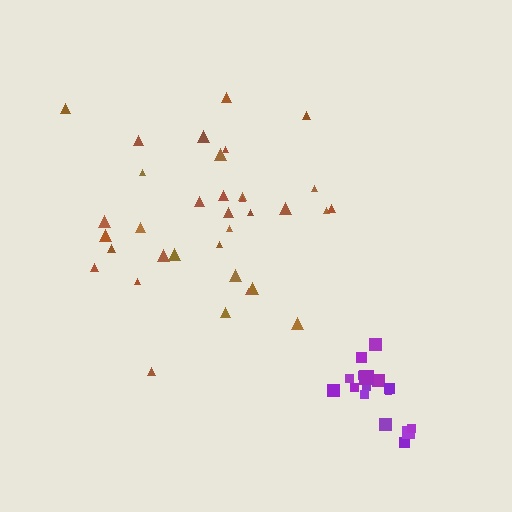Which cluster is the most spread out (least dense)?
Brown.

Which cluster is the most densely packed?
Purple.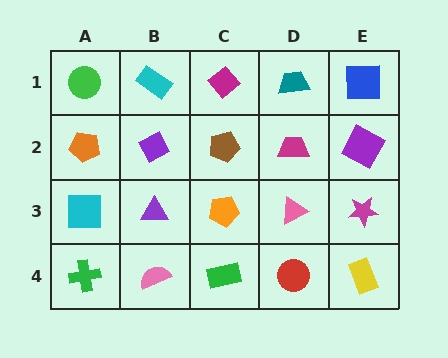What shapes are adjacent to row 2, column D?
A teal trapezoid (row 1, column D), a pink triangle (row 3, column D), a brown pentagon (row 2, column C), a purple square (row 2, column E).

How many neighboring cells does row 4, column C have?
3.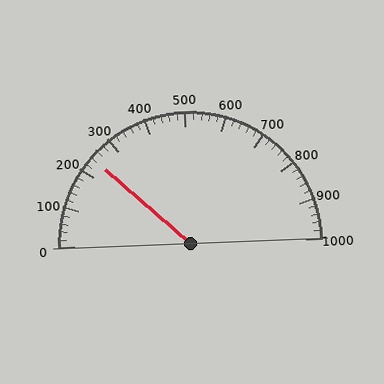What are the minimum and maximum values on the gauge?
The gauge ranges from 0 to 1000.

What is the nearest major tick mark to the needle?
The nearest major tick mark is 200.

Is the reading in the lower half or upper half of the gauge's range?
The reading is in the lower half of the range (0 to 1000).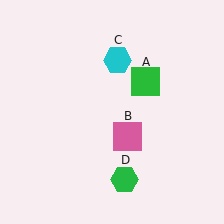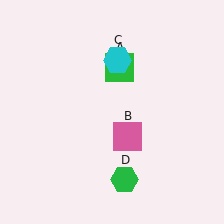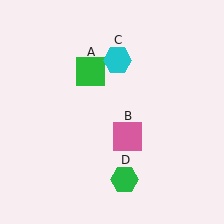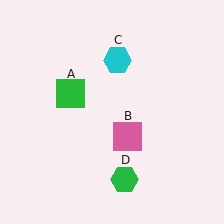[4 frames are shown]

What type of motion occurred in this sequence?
The green square (object A) rotated counterclockwise around the center of the scene.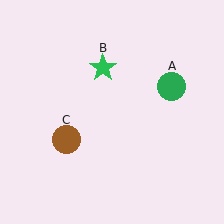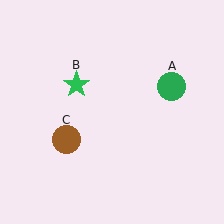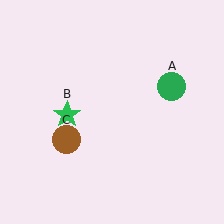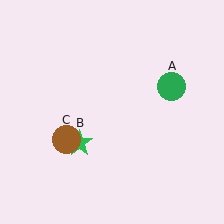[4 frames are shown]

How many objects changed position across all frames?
1 object changed position: green star (object B).